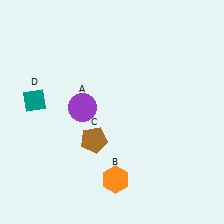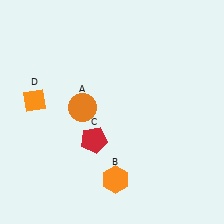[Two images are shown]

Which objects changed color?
A changed from purple to orange. C changed from brown to red. D changed from teal to orange.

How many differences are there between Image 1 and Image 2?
There are 3 differences between the two images.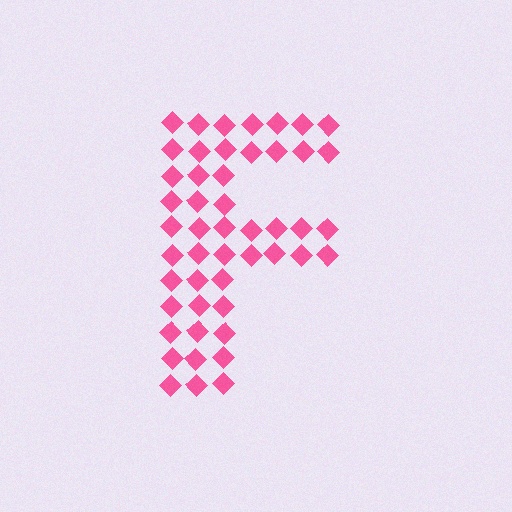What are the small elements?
The small elements are diamonds.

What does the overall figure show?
The overall figure shows the letter F.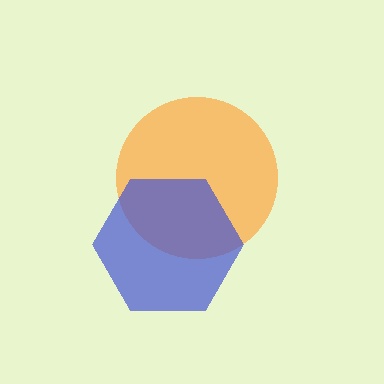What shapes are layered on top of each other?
The layered shapes are: an orange circle, a blue hexagon.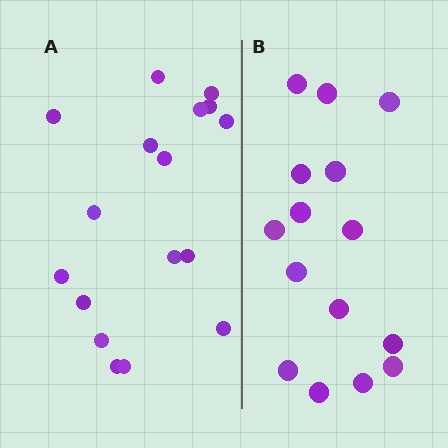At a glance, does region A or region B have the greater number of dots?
Region A (the left region) has more dots.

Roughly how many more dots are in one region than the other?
Region A has just a few more — roughly 2 or 3 more dots than region B.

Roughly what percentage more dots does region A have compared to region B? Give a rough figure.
About 15% more.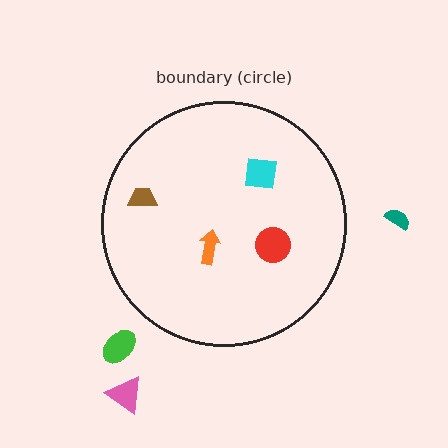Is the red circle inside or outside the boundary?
Inside.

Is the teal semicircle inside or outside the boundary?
Outside.